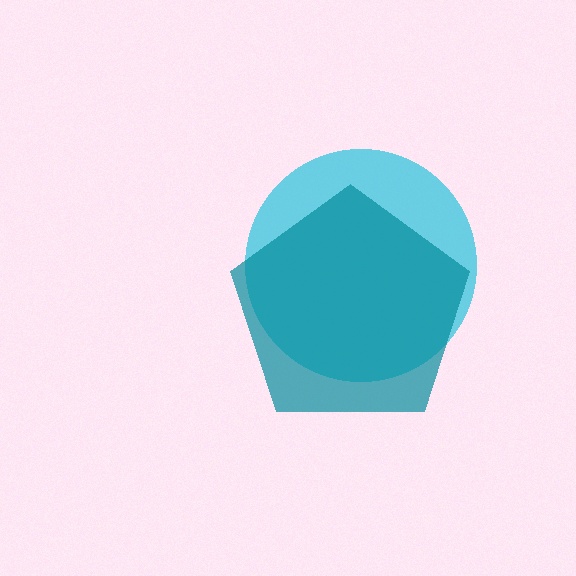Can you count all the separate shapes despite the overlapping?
Yes, there are 2 separate shapes.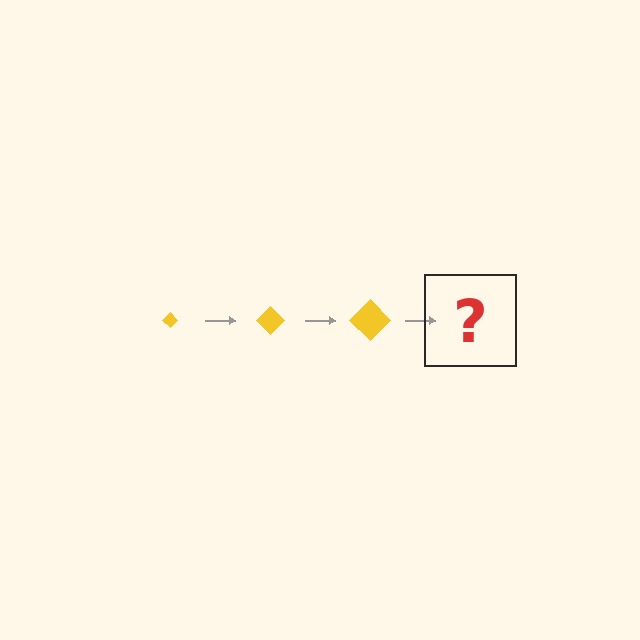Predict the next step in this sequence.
The next step is a yellow diamond, larger than the previous one.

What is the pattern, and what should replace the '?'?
The pattern is that the diamond gets progressively larger each step. The '?' should be a yellow diamond, larger than the previous one.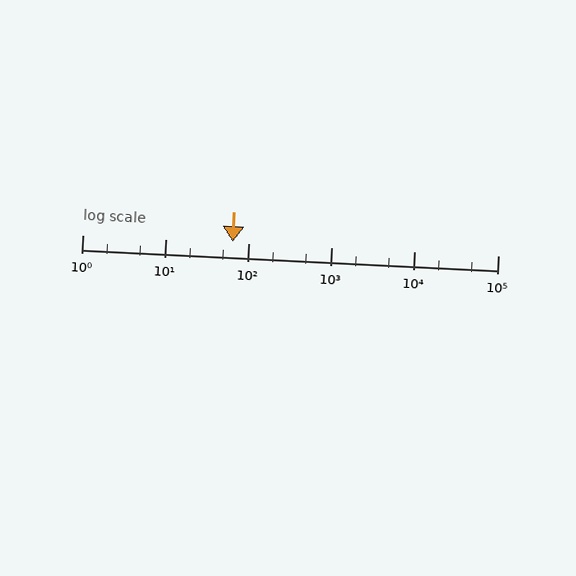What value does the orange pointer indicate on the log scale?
The pointer indicates approximately 64.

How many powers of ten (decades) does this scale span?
The scale spans 5 decades, from 1 to 100000.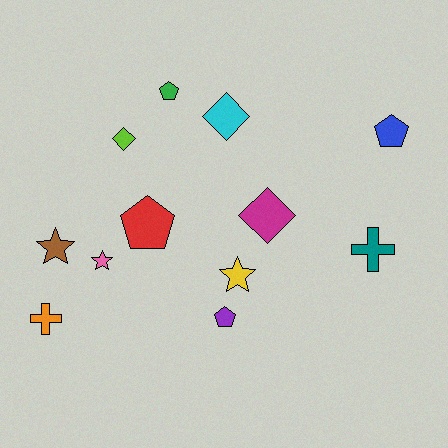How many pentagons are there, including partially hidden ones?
There are 4 pentagons.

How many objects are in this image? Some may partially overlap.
There are 12 objects.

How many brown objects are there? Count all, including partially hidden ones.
There is 1 brown object.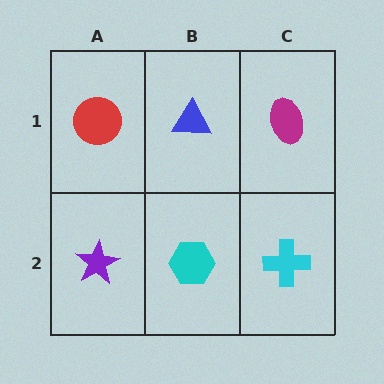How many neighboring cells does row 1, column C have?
2.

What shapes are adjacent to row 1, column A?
A purple star (row 2, column A), a blue triangle (row 1, column B).